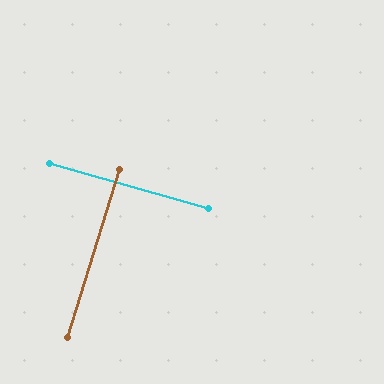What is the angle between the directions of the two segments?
Approximately 88 degrees.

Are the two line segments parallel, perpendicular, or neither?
Perpendicular — they meet at approximately 88°.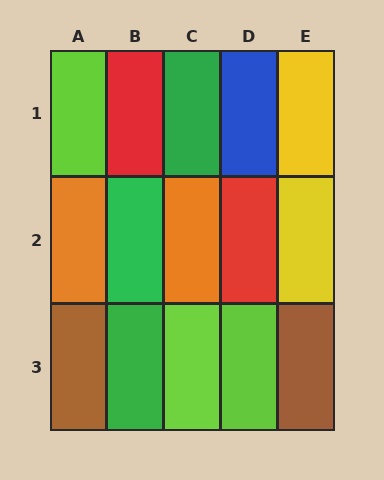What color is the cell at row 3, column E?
Brown.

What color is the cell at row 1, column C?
Green.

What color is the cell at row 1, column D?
Blue.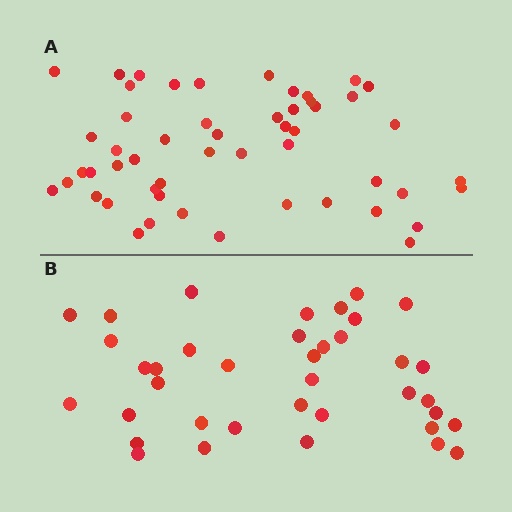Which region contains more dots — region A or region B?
Region A (the top region) has more dots.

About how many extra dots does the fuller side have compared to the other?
Region A has approximately 15 more dots than region B.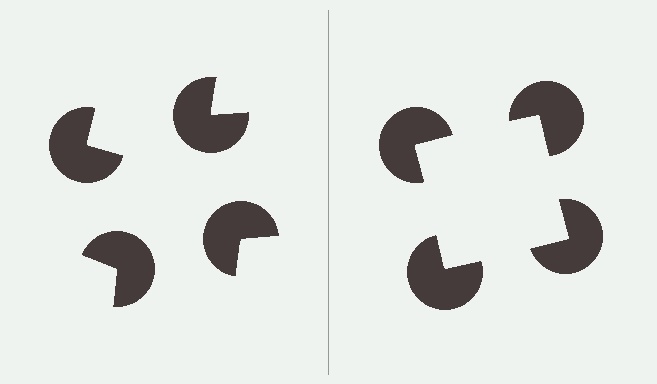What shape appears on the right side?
An illusory square.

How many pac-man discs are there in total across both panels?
8 — 4 on each side.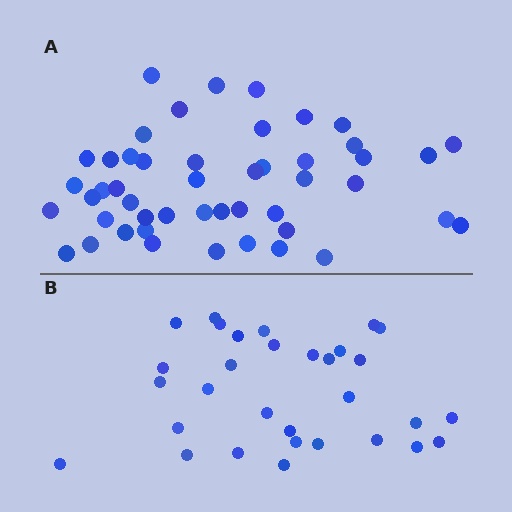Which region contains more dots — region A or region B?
Region A (the top region) has more dots.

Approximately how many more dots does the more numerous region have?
Region A has approximately 15 more dots than region B.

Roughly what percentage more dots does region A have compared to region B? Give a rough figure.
About 55% more.